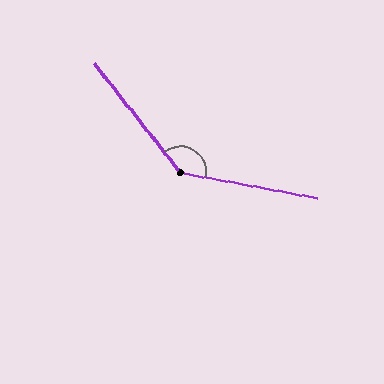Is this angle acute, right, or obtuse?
It is obtuse.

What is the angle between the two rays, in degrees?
Approximately 139 degrees.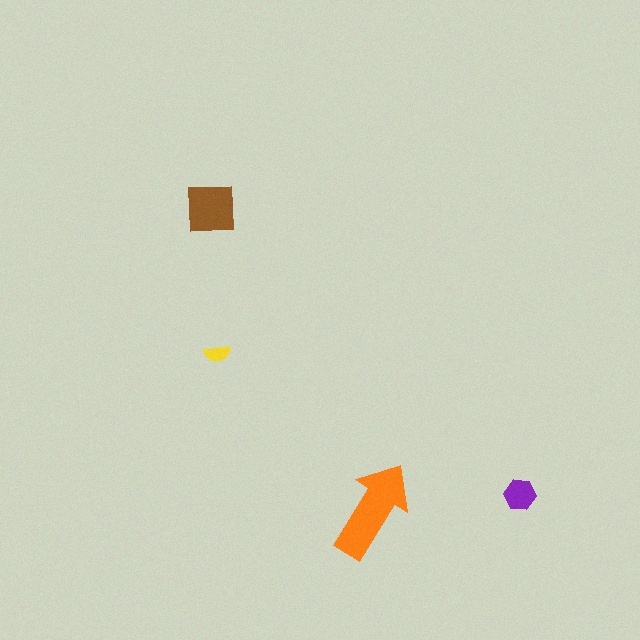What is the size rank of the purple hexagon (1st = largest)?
3rd.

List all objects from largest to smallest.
The orange arrow, the brown square, the purple hexagon, the yellow semicircle.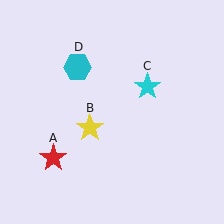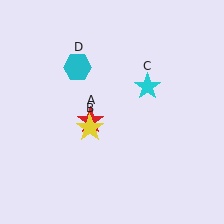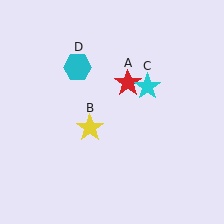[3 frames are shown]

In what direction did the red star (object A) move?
The red star (object A) moved up and to the right.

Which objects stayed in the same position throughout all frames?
Yellow star (object B) and cyan star (object C) and cyan hexagon (object D) remained stationary.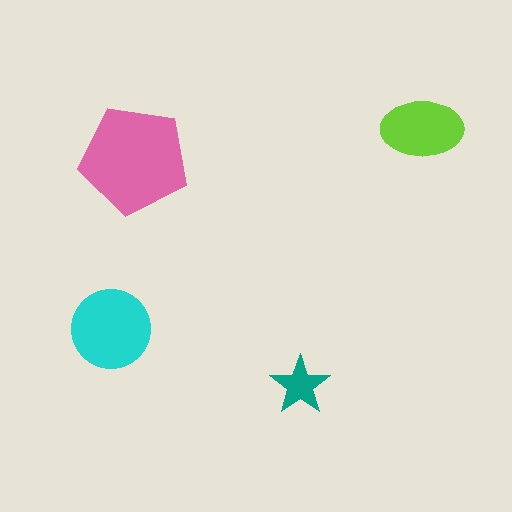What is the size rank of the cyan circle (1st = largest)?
2nd.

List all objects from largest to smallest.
The pink pentagon, the cyan circle, the lime ellipse, the teal star.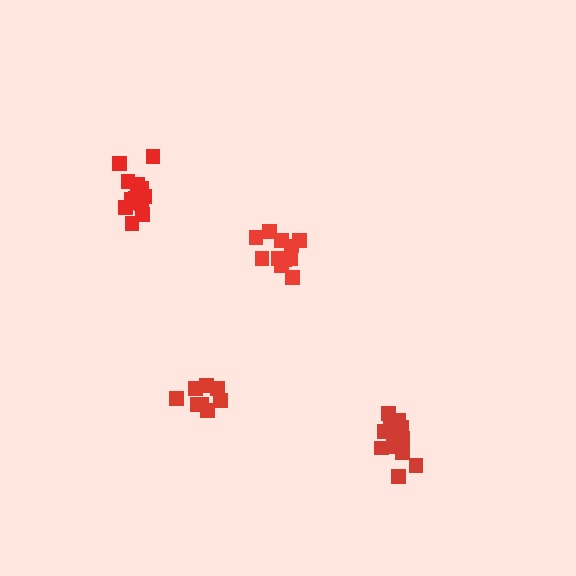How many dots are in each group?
Group 1: 12 dots, Group 2: 13 dots, Group 3: 11 dots, Group 4: 8 dots (44 total).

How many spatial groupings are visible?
There are 4 spatial groupings.